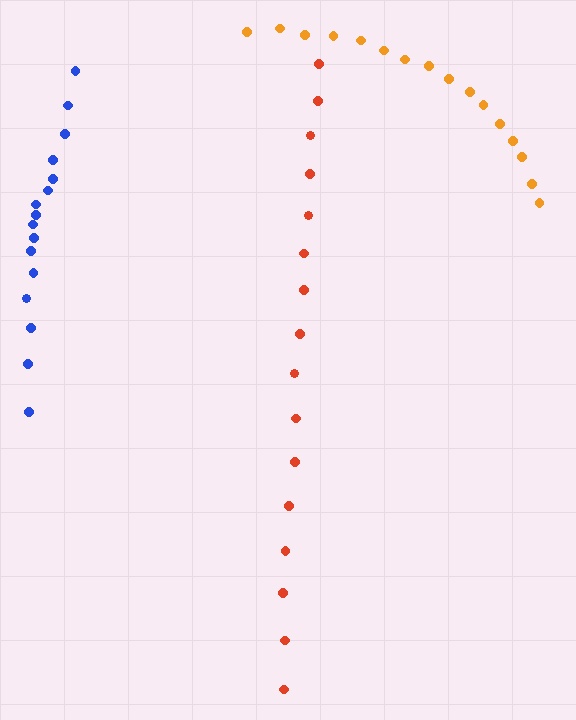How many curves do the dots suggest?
There are 3 distinct paths.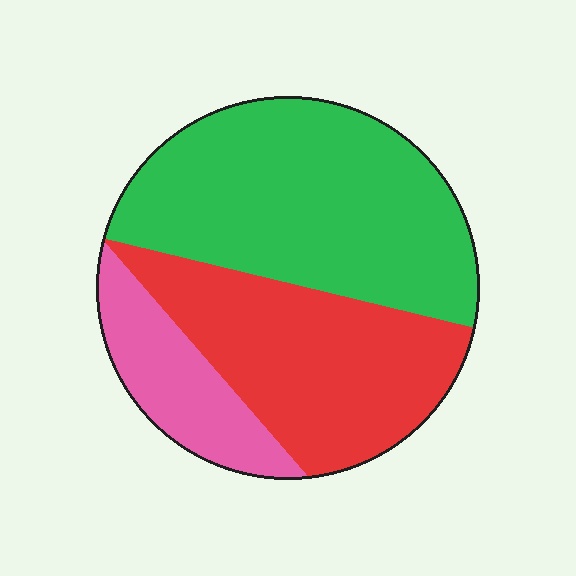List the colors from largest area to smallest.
From largest to smallest: green, red, pink.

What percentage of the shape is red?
Red takes up between a quarter and a half of the shape.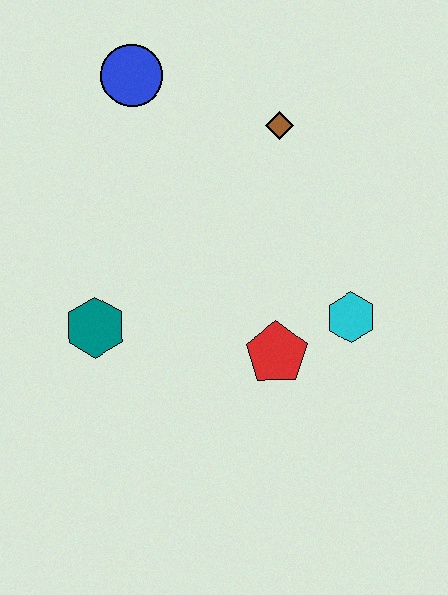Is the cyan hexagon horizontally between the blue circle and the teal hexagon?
No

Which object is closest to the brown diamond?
The blue circle is closest to the brown diamond.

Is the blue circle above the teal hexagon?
Yes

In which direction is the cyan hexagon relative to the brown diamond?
The cyan hexagon is below the brown diamond.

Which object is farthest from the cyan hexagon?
The blue circle is farthest from the cyan hexagon.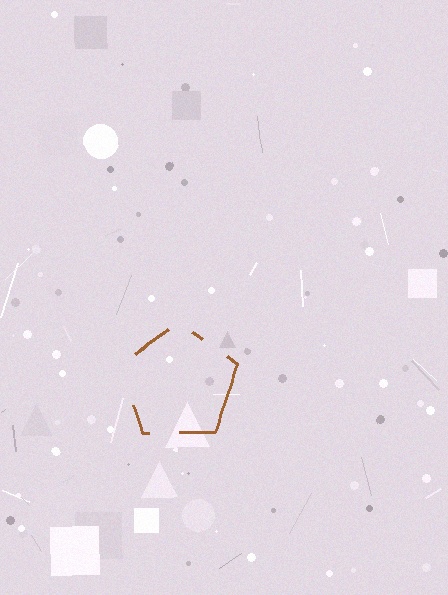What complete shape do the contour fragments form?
The contour fragments form a pentagon.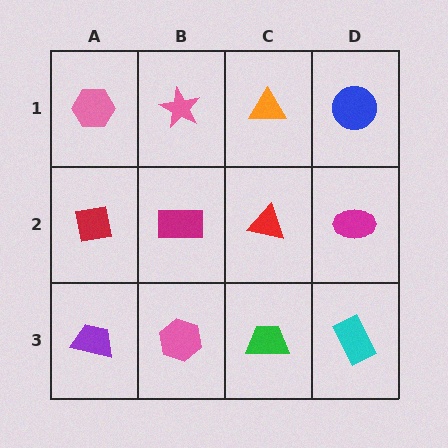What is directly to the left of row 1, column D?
An orange triangle.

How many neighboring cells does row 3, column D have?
2.